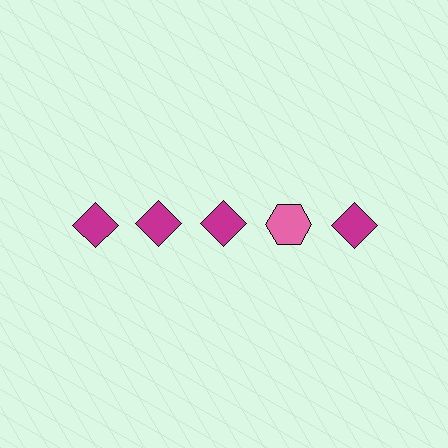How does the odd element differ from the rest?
It differs in both color (pink instead of magenta) and shape (hexagon instead of diamond).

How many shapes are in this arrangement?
There are 5 shapes arranged in a grid pattern.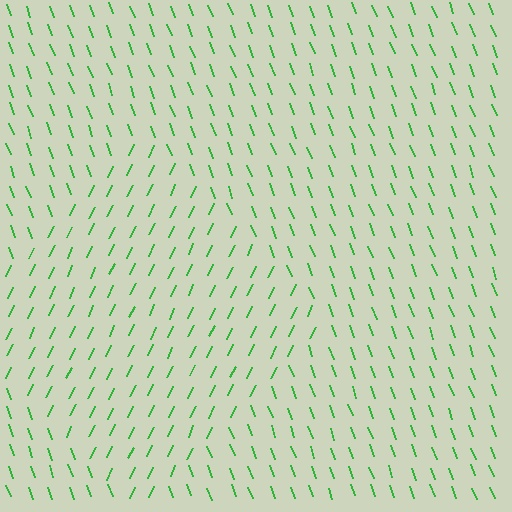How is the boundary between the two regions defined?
The boundary is defined purely by a change in line orientation (approximately 45 degrees difference). All lines are the same color and thickness.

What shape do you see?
I see a diamond.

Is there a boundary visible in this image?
Yes, there is a texture boundary formed by a change in line orientation.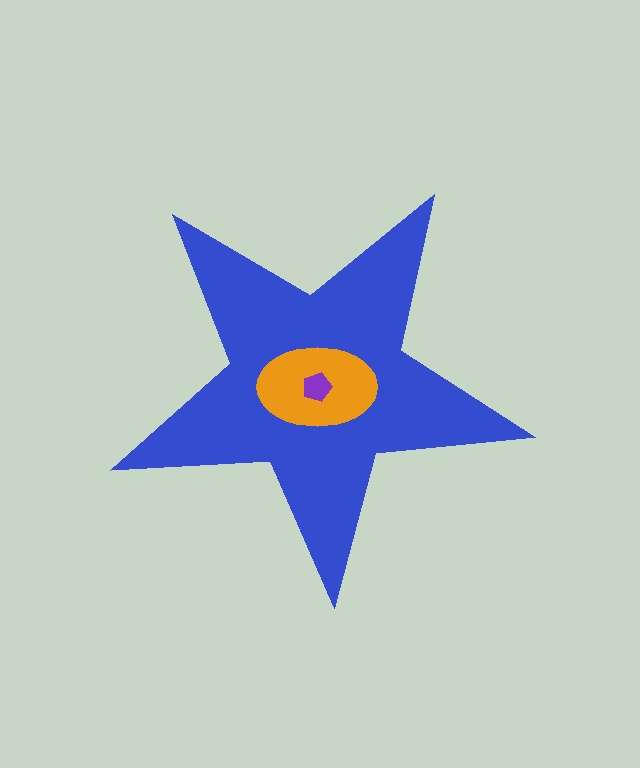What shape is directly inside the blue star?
The orange ellipse.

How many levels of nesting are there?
3.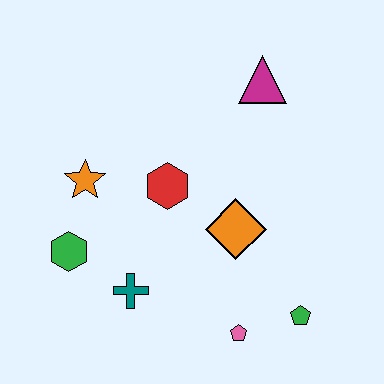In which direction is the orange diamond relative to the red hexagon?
The orange diamond is to the right of the red hexagon.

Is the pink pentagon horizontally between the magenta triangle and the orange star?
Yes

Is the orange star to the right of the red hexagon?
No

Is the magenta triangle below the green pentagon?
No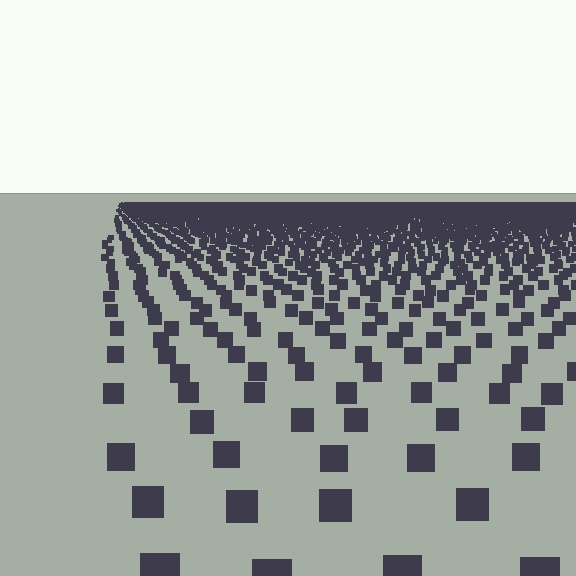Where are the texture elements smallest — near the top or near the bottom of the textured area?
Near the top.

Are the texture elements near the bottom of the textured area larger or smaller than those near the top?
Larger. Near the bottom, elements are closer to the viewer and appear at a bigger on-screen size.